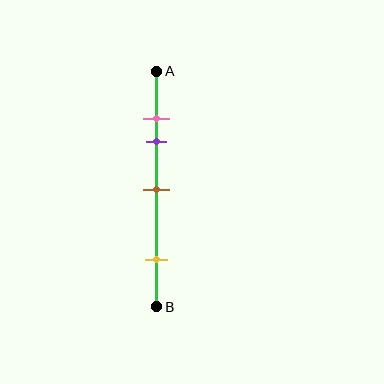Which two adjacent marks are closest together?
The pink and purple marks are the closest adjacent pair.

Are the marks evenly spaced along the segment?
No, the marks are not evenly spaced.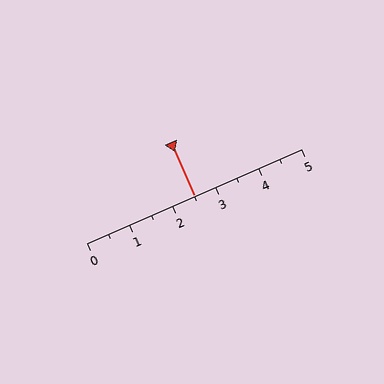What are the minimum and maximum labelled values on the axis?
The axis runs from 0 to 5.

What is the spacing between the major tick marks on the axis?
The major ticks are spaced 1 apart.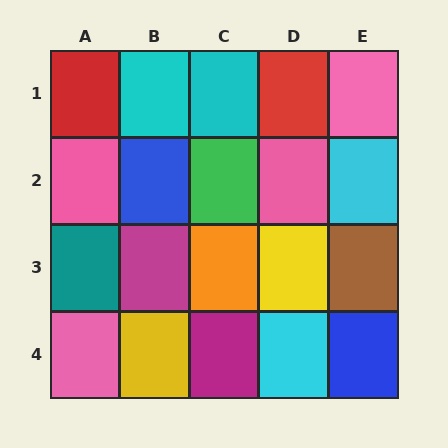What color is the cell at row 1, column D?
Red.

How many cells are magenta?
2 cells are magenta.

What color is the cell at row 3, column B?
Magenta.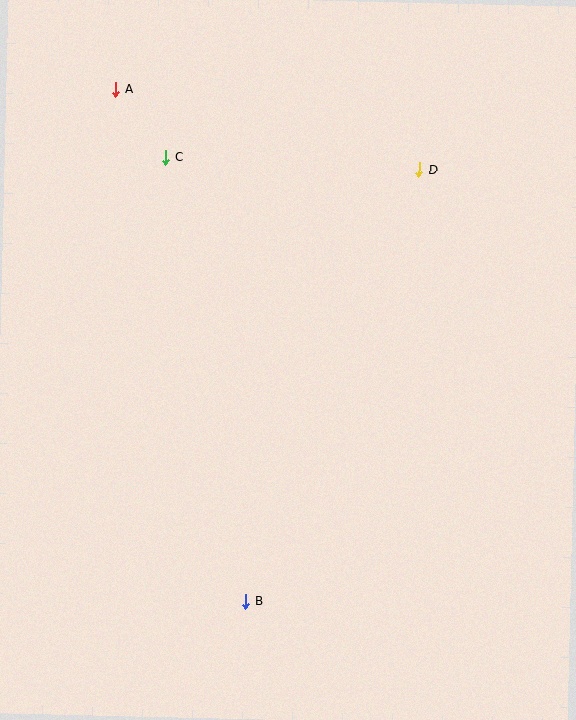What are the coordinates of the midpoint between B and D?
The midpoint between B and D is at (333, 385).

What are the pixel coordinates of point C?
Point C is at (165, 157).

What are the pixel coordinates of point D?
Point D is at (419, 170).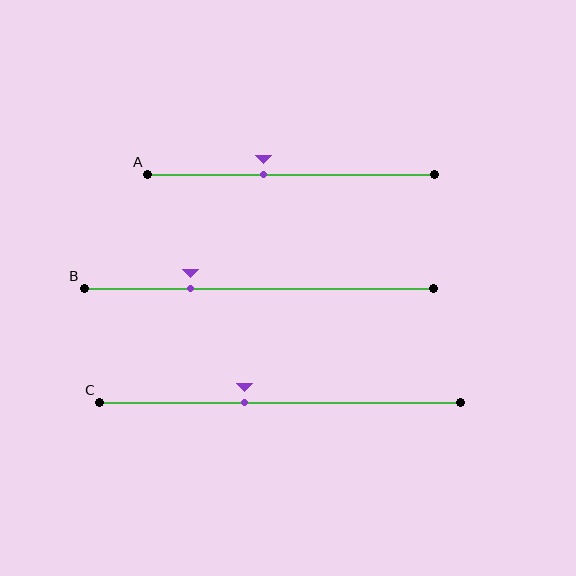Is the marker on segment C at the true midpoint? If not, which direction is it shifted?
No, the marker on segment C is shifted to the left by about 10% of the segment length.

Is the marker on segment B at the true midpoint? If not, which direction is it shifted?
No, the marker on segment B is shifted to the left by about 20% of the segment length.